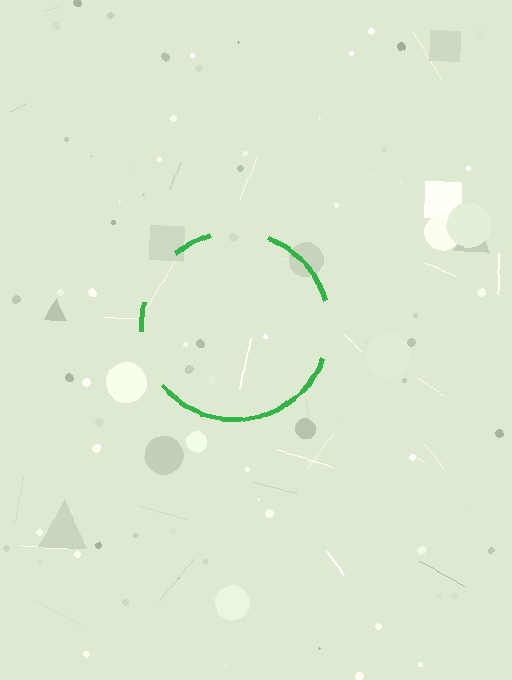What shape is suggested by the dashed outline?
The dashed outline suggests a circle.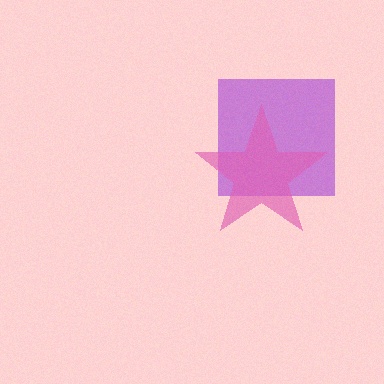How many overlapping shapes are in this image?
There are 2 overlapping shapes in the image.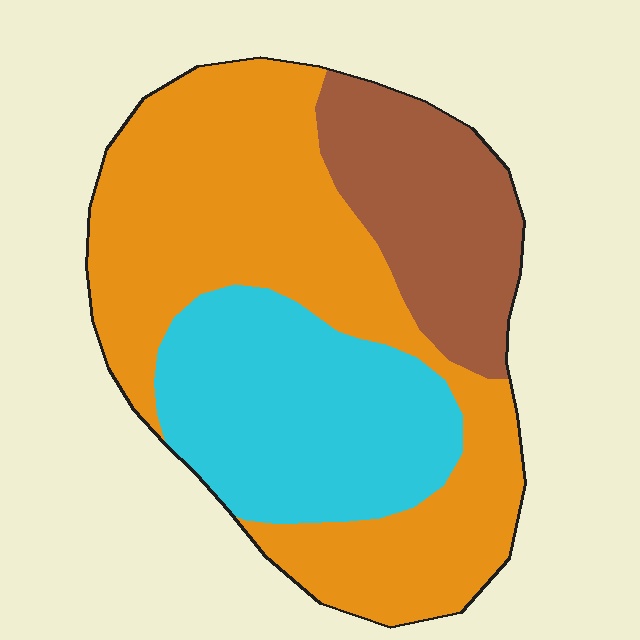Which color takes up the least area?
Brown, at roughly 20%.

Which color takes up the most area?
Orange, at roughly 50%.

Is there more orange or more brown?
Orange.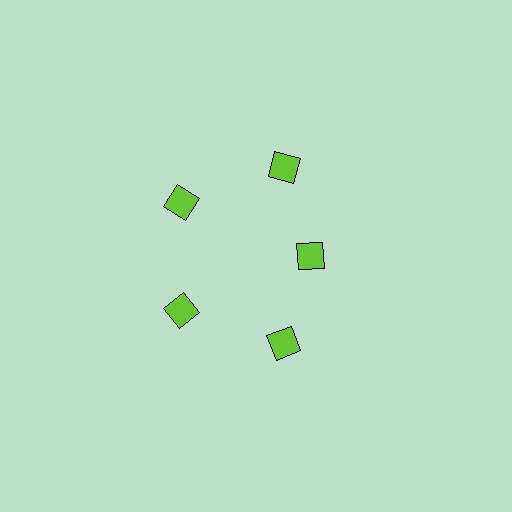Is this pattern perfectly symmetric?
No. The 5 lime diamonds are arranged in a ring, but one element near the 3 o'clock position is pulled inward toward the center, breaking the 5-fold rotational symmetry.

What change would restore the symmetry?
The symmetry would be restored by moving it outward, back onto the ring so that all 5 diamonds sit at equal angles and equal distance from the center.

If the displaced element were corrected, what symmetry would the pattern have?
It would have 5-fold rotational symmetry — the pattern would map onto itself every 72 degrees.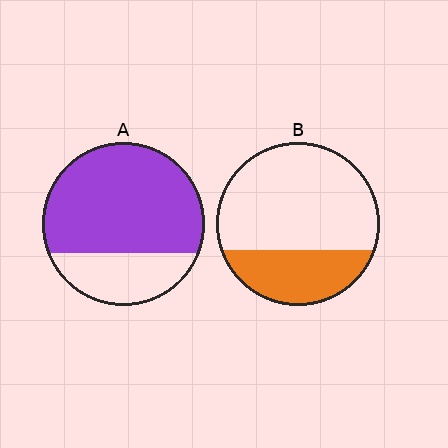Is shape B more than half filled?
No.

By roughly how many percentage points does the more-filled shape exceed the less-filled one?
By roughly 40 percentage points (A over B).